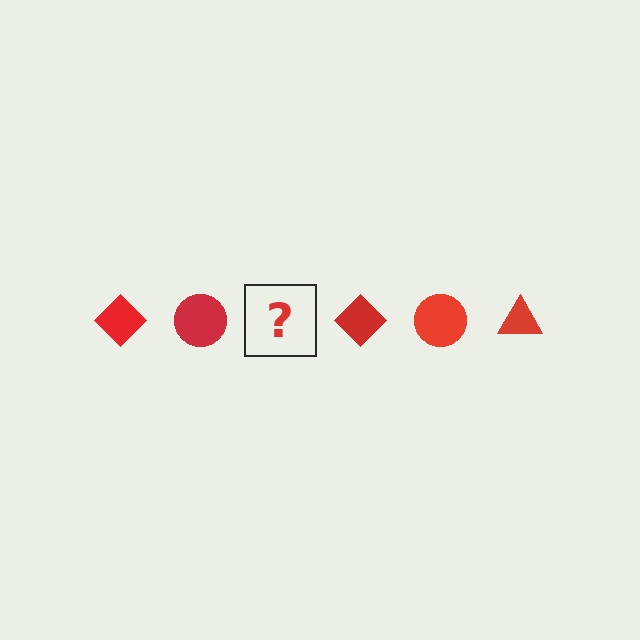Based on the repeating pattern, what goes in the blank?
The blank should be a red triangle.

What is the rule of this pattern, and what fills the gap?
The rule is that the pattern cycles through diamond, circle, triangle shapes in red. The gap should be filled with a red triangle.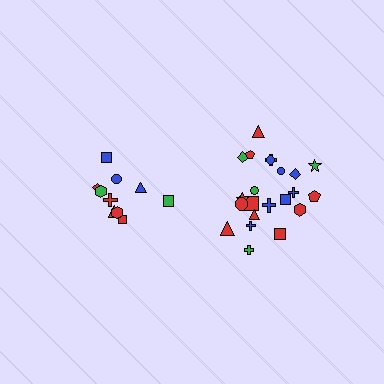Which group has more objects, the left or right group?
The right group.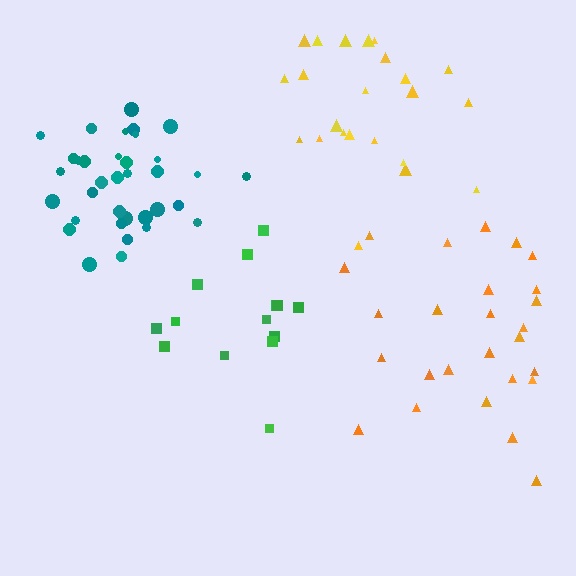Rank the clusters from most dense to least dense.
teal, green, orange, yellow.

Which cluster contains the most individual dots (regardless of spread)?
Teal (35).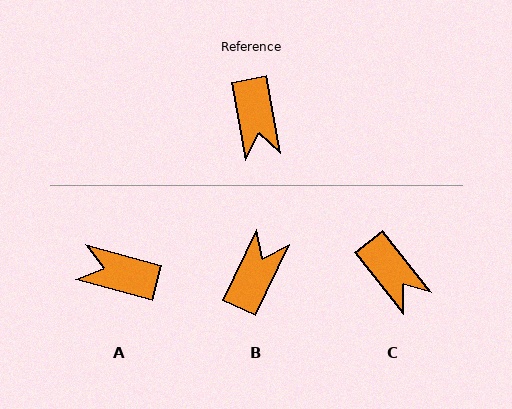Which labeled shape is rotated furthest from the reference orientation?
B, about 144 degrees away.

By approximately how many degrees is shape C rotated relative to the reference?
Approximately 28 degrees counter-clockwise.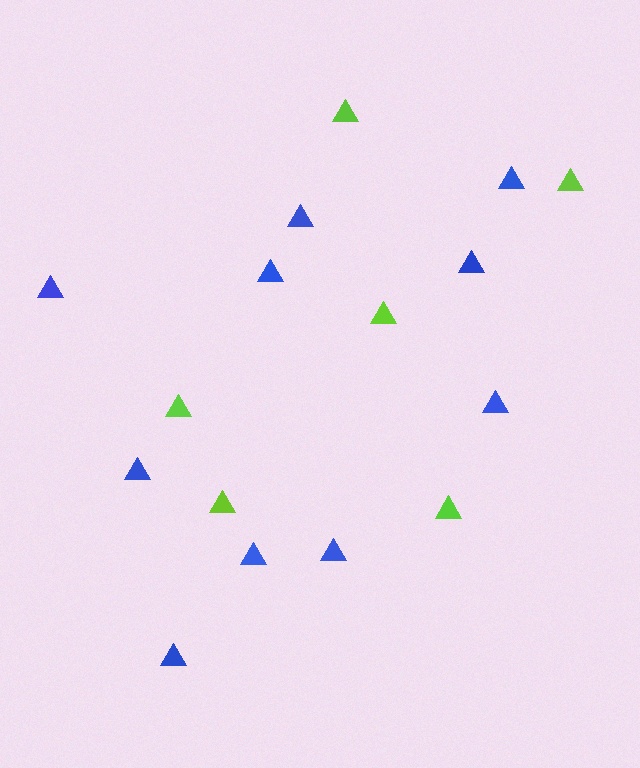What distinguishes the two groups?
There are 2 groups: one group of lime triangles (6) and one group of blue triangles (10).